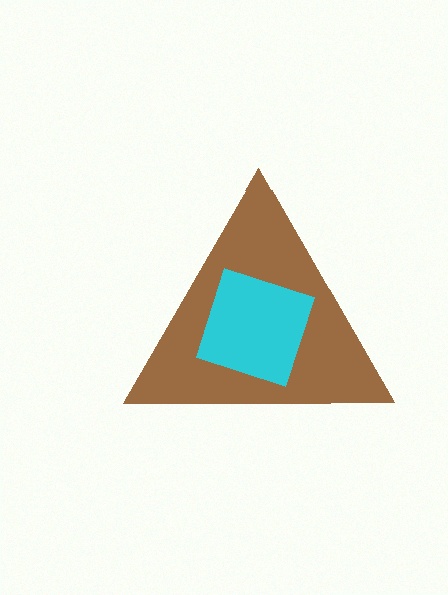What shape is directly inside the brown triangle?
The cyan diamond.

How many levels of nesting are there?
2.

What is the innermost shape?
The cyan diamond.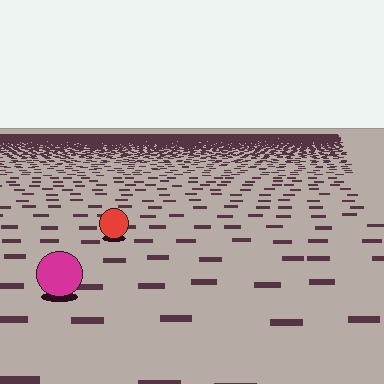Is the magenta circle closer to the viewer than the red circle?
Yes. The magenta circle is closer — you can tell from the texture gradient: the ground texture is coarser near it.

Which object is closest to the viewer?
The magenta circle is closest. The texture marks near it are larger and more spread out.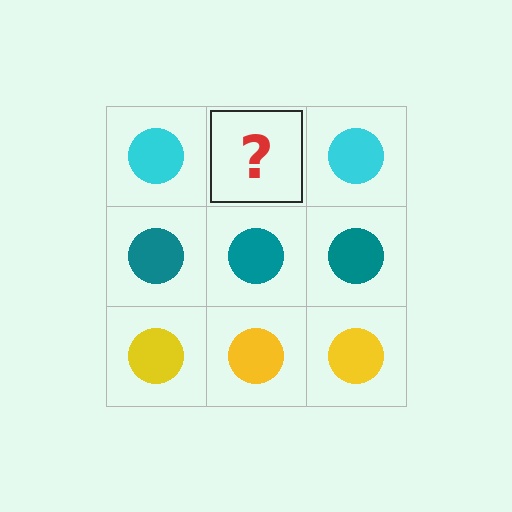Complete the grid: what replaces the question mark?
The question mark should be replaced with a cyan circle.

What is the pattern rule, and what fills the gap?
The rule is that each row has a consistent color. The gap should be filled with a cyan circle.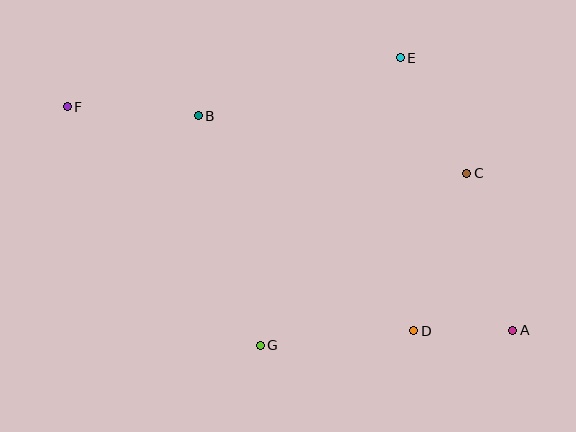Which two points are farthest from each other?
Points A and F are farthest from each other.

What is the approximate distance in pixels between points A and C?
The distance between A and C is approximately 164 pixels.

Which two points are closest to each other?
Points A and D are closest to each other.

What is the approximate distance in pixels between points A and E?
The distance between A and E is approximately 295 pixels.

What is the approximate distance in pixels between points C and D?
The distance between C and D is approximately 166 pixels.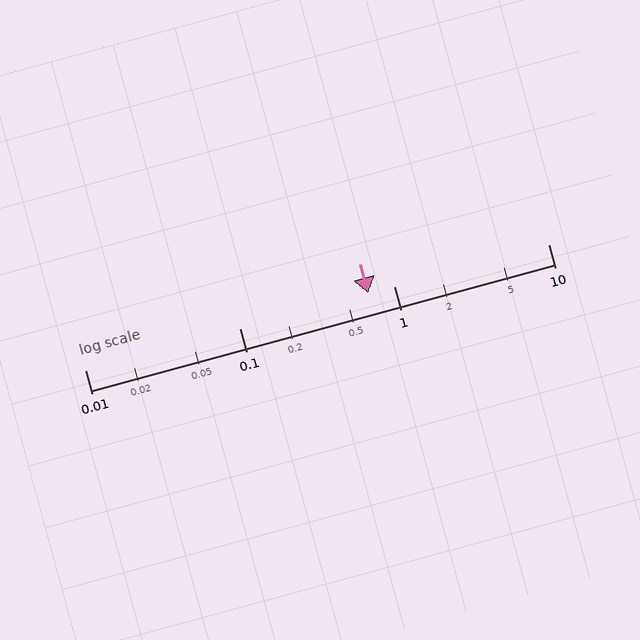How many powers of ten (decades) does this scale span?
The scale spans 3 decades, from 0.01 to 10.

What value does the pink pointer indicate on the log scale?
The pointer indicates approximately 0.68.